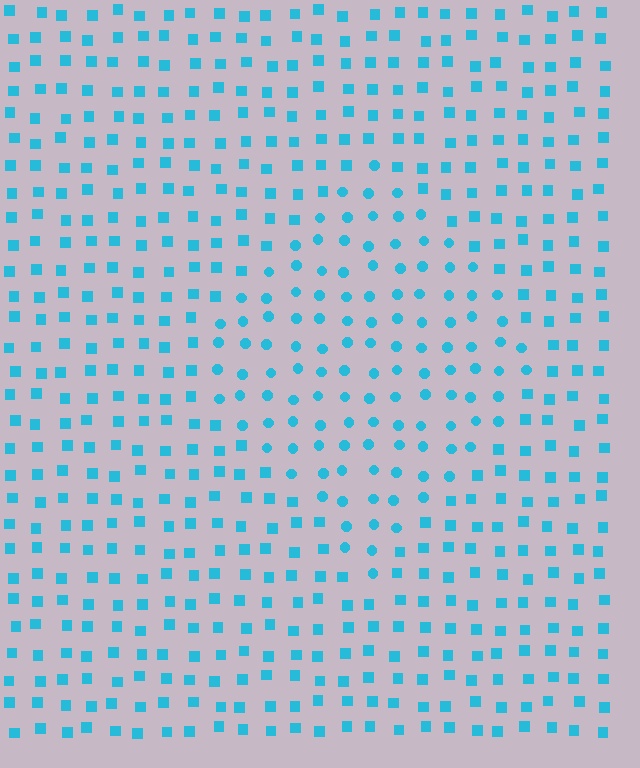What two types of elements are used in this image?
The image uses circles inside the diamond region and squares outside it.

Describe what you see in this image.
The image is filled with small cyan elements arranged in a uniform grid. A diamond-shaped region contains circles, while the surrounding area contains squares. The boundary is defined purely by the change in element shape.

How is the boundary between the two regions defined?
The boundary is defined by a change in element shape: circles inside vs. squares outside. All elements share the same color and spacing.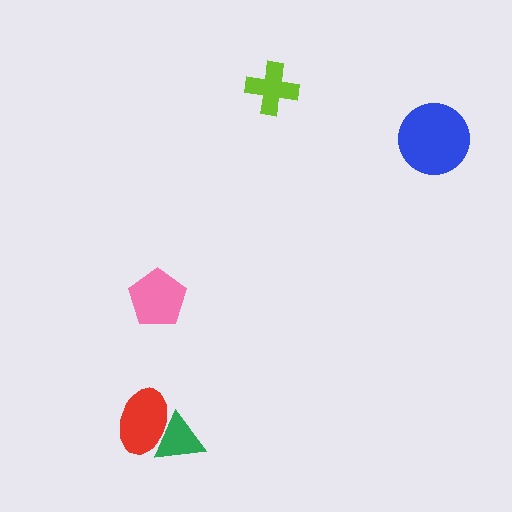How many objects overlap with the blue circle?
0 objects overlap with the blue circle.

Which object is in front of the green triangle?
The red ellipse is in front of the green triangle.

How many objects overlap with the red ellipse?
1 object overlaps with the red ellipse.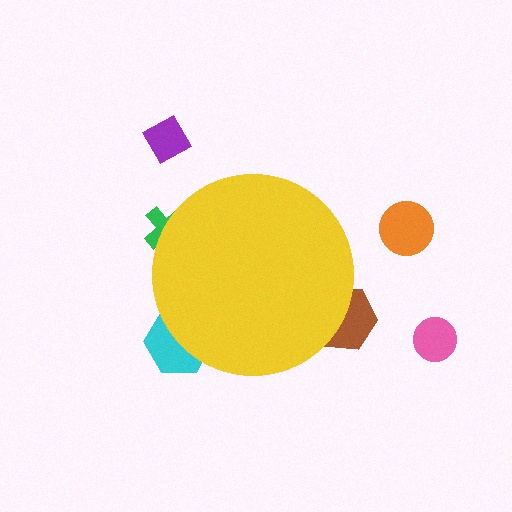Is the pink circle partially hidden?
No, the pink circle is fully visible.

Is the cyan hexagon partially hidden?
Yes, the cyan hexagon is partially hidden behind the yellow circle.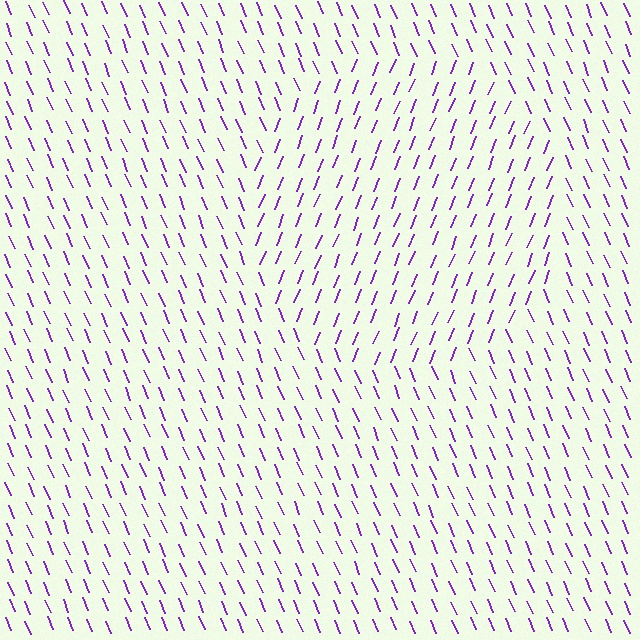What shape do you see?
I see a circle.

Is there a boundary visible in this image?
Yes, there is a texture boundary formed by a change in line orientation.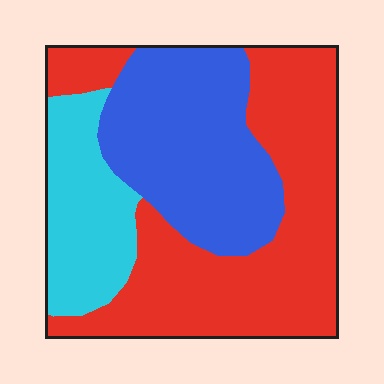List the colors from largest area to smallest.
From largest to smallest: red, blue, cyan.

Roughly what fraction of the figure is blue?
Blue takes up between a sixth and a third of the figure.